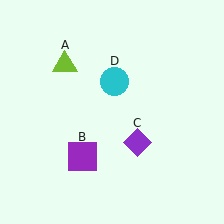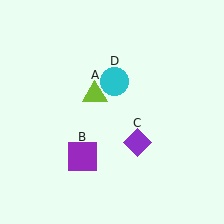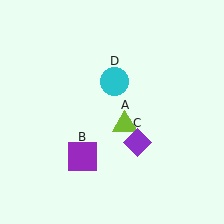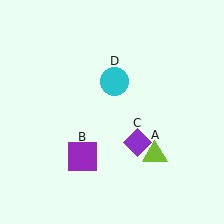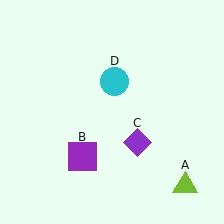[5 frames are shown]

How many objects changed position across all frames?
1 object changed position: lime triangle (object A).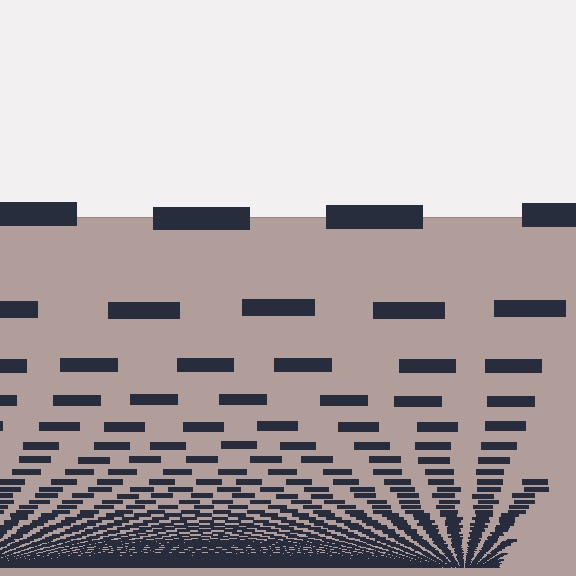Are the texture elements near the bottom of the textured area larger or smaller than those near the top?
Smaller. The gradient is inverted — elements near the bottom are smaller and denser.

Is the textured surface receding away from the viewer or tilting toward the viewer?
The surface appears to tilt toward the viewer. Texture elements get larger and sparser toward the top.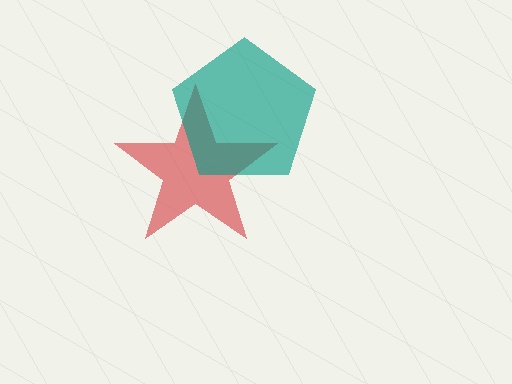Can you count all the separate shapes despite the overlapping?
Yes, there are 2 separate shapes.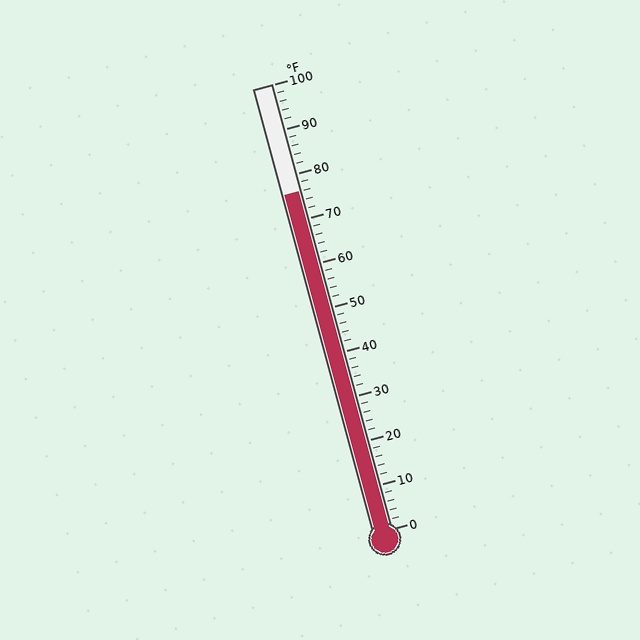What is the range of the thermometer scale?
The thermometer scale ranges from 0°F to 100°F.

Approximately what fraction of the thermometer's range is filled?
The thermometer is filled to approximately 75% of its range.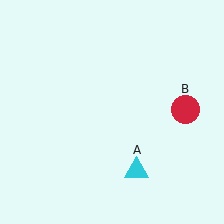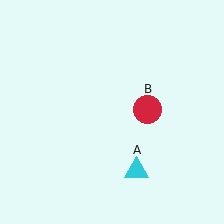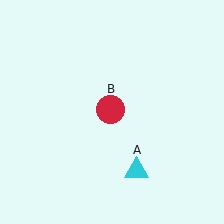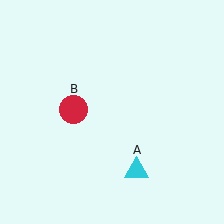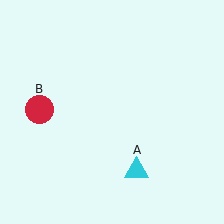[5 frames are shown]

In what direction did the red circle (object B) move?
The red circle (object B) moved left.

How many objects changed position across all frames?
1 object changed position: red circle (object B).